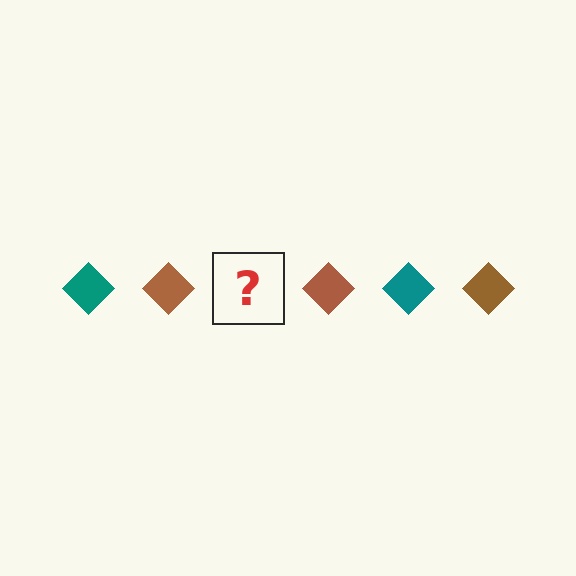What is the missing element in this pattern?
The missing element is a teal diamond.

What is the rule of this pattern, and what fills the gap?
The rule is that the pattern cycles through teal, brown diamonds. The gap should be filled with a teal diamond.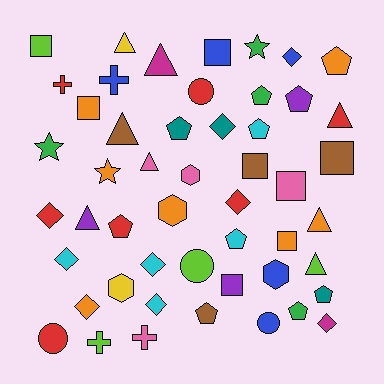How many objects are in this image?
There are 50 objects.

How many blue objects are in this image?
There are 5 blue objects.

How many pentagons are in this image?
There are 10 pentagons.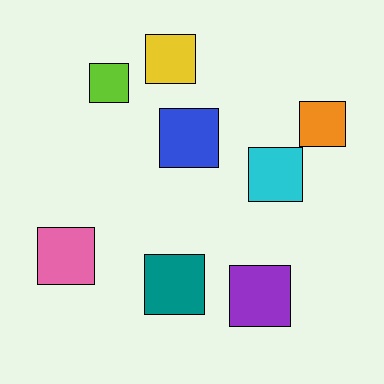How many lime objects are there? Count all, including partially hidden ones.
There is 1 lime object.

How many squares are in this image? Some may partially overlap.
There are 8 squares.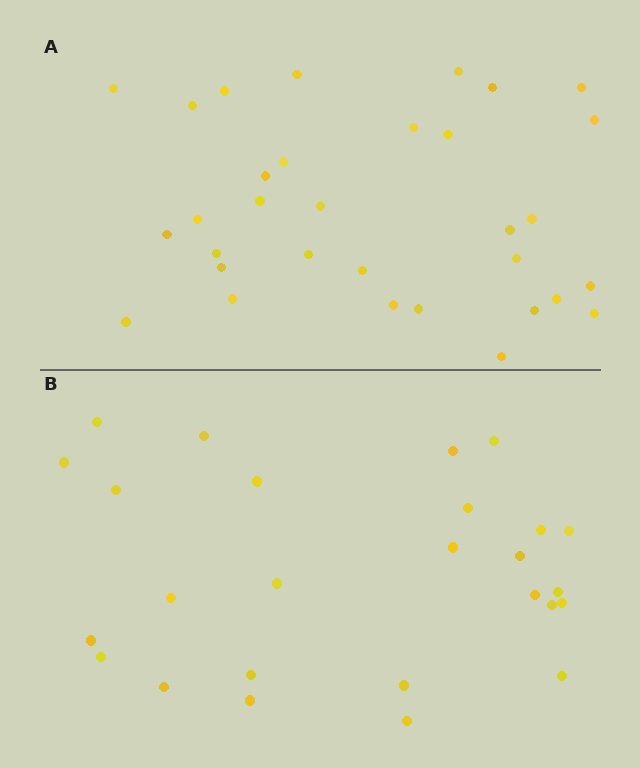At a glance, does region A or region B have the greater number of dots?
Region A (the top region) has more dots.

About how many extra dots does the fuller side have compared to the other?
Region A has about 6 more dots than region B.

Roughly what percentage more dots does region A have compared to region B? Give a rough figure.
About 25% more.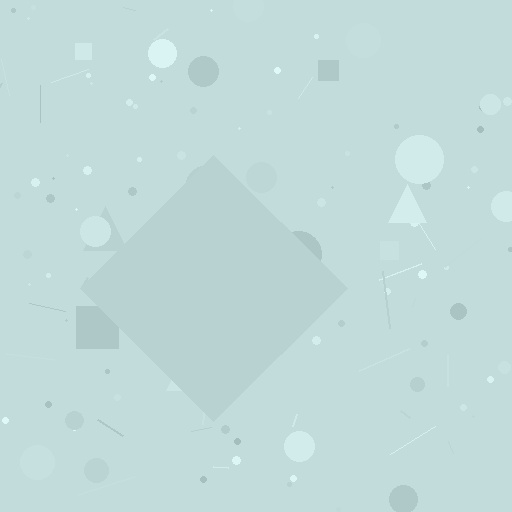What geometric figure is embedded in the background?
A diamond is embedded in the background.